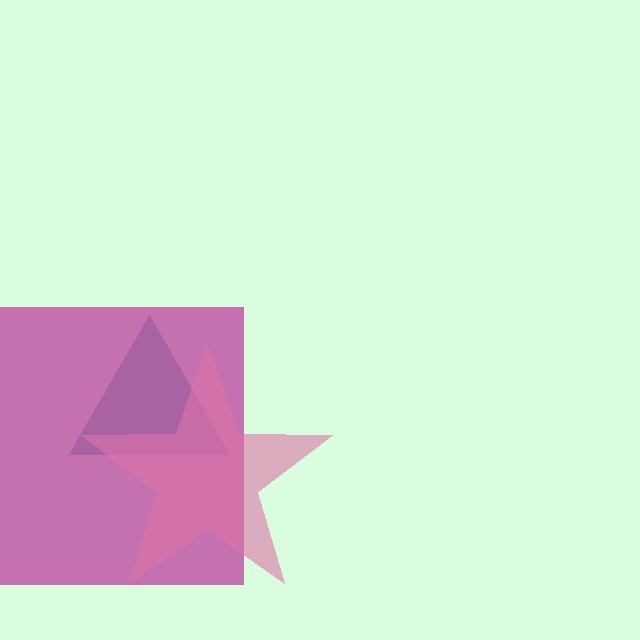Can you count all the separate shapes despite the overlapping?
Yes, there are 3 separate shapes.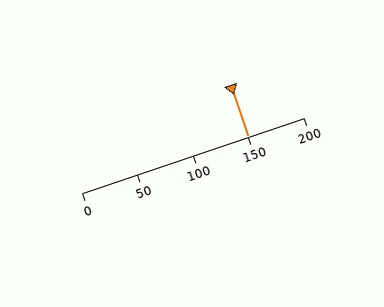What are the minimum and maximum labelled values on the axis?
The axis runs from 0 to 200.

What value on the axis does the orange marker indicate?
The marker indicates approximately 150.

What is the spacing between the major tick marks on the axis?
The major ticks are spaced 50 apart.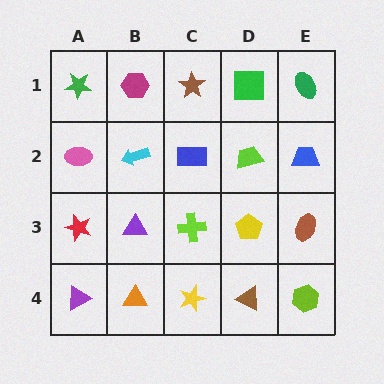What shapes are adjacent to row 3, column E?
A blue trapezoid (row 2, column E), a lime hexagon (row 4, column E), a yellow pentagon (row 3, column D).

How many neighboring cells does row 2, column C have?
4.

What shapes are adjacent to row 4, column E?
A brown ellipse (row 3, column E), a brown triangle (row 4, column D).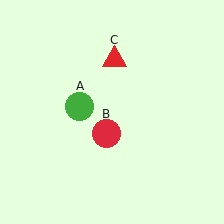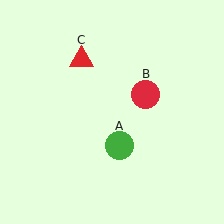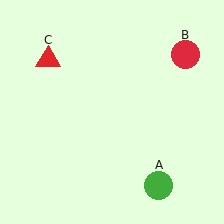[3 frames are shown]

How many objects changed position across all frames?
3 objects changed position: green circle (object A), red circle (object B), red triangle (object C).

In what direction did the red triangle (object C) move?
The red triangle (object C) moved left.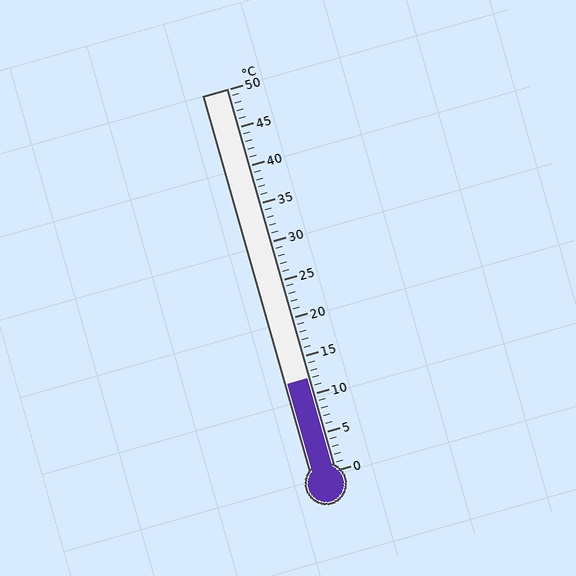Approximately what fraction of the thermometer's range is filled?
The thermometer is filled to approximately 25% of its range.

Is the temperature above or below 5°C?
The temperature is above 5°C.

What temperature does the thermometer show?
The thermometer shows approximately 12°C.